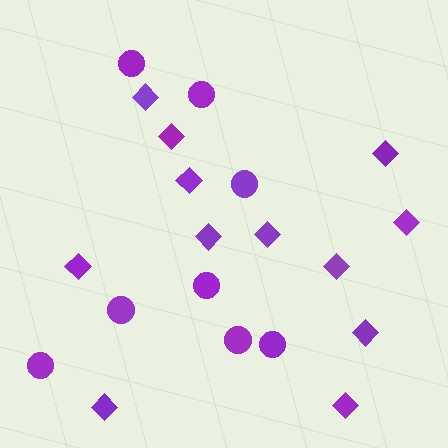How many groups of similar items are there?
There are 2 groups: one group of diamonds (12) and one group of circles (8).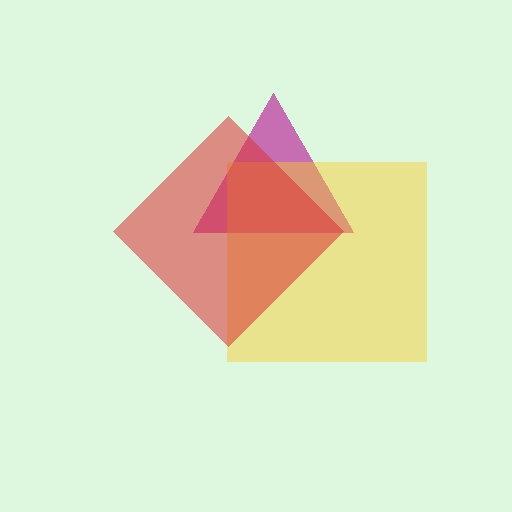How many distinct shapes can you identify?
There are 3 distinct shapes: a magenta triangle, a yellow square, a red diamond.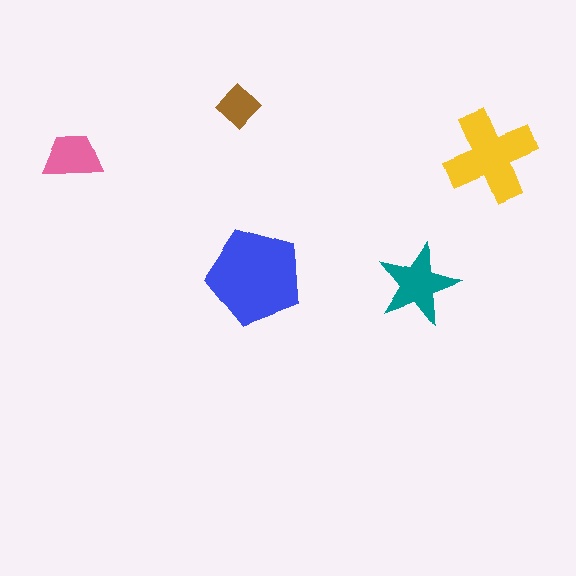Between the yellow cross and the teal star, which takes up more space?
The yellow cross.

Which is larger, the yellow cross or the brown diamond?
The yellow cross.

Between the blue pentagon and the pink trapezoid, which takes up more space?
The blue pentagon.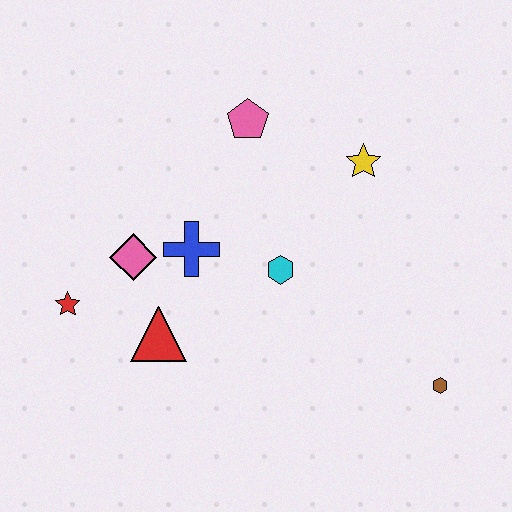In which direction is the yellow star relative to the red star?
The yellow star is to the right of the red star.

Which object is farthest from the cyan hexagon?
The red star is farthest from the cyan hexagon.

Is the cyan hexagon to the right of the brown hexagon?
No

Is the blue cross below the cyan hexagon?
No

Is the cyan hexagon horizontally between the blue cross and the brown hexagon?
Yes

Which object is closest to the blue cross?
The pink diamond is closest to the blue cross.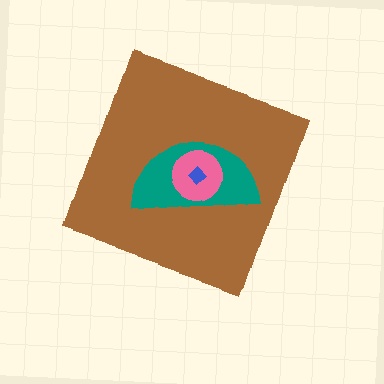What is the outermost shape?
The brown diamond.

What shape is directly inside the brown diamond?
The teal semicircle.